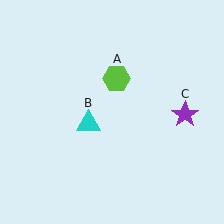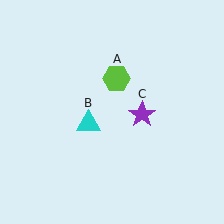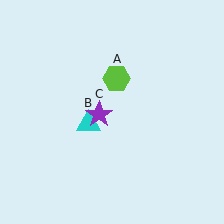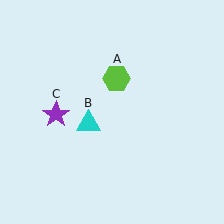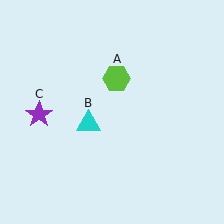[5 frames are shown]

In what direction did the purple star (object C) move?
The purple star (object C) moved left.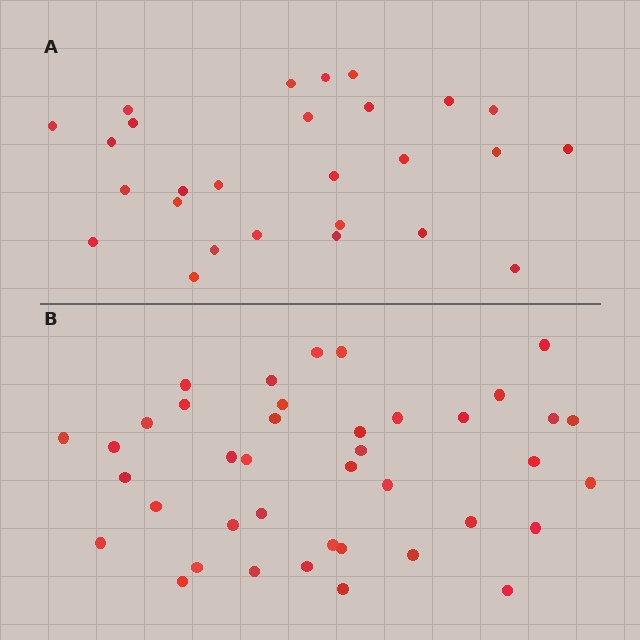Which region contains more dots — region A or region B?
Region B (the bottom region) has more dots.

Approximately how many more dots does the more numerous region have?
Region B has approximately 15 more dots than region A.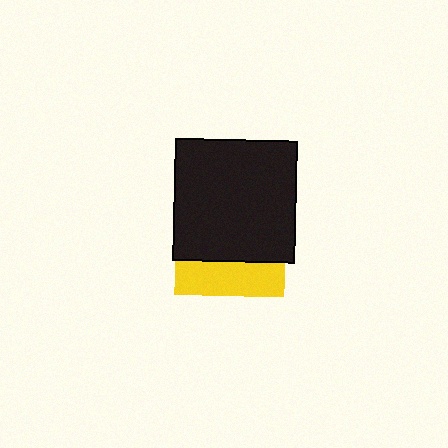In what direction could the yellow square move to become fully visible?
The yellow square could move down. That would shift it out from behind the black square entirely.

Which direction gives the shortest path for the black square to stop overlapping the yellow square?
Moving up gives the shortest separation.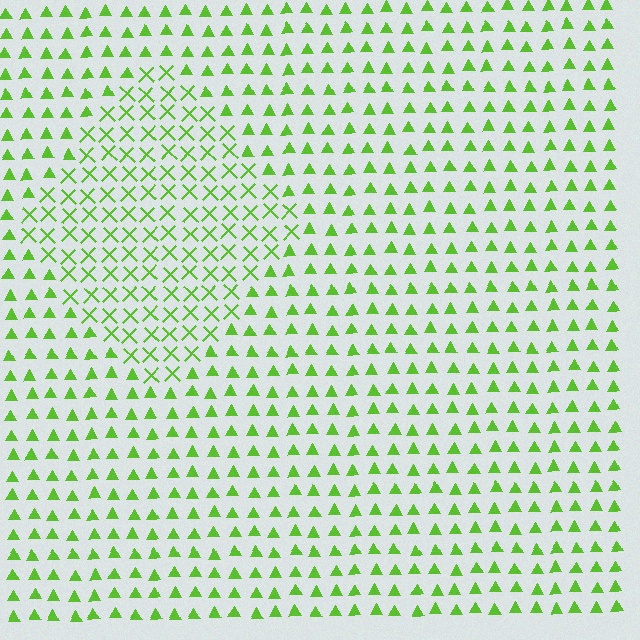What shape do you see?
I see a diamond.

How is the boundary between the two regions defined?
The boundary is defined by a change in element shape: X marks inside vs. triangles outside. All elements share the same color and spacing.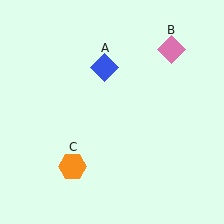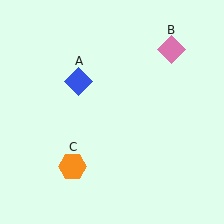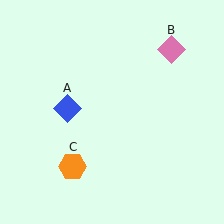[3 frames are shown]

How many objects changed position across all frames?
1 object changed position: blue diamond (object A).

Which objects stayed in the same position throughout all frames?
Pink diamond (object B) and orange hexagon (object C) remained stationary.